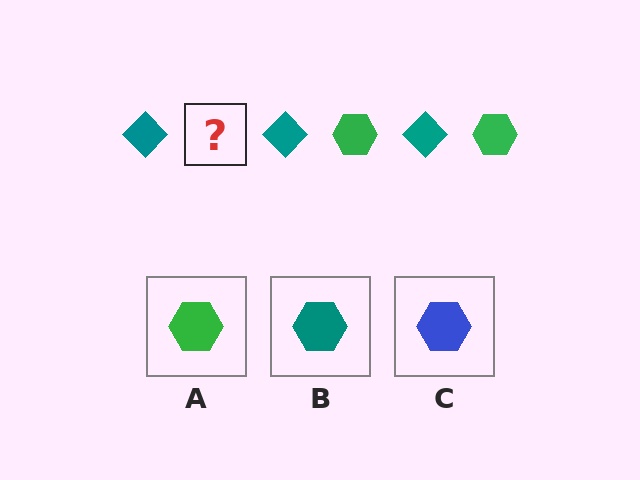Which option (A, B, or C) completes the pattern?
A.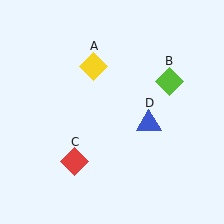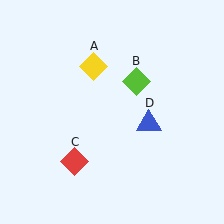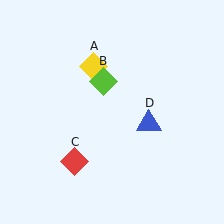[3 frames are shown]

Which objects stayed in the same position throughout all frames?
Yellow diamond (object A) and red diamond (object C) and blue triangle (object D) remained stationary.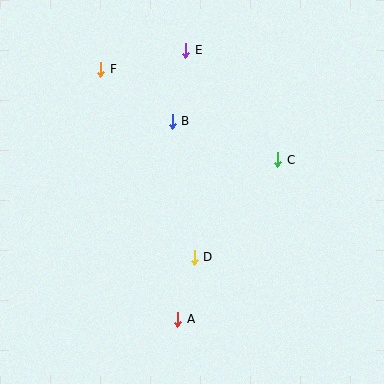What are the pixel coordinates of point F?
Point F is at (101, 69).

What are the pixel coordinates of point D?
Point D is at (194, 257).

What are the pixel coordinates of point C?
Point C is at (278, 160).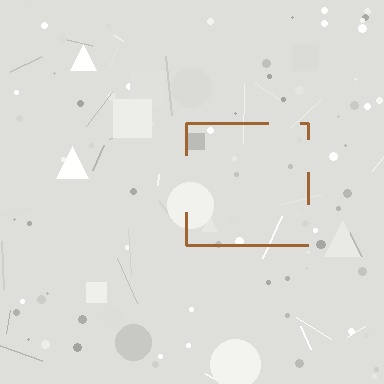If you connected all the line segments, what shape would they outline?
They would outline a square.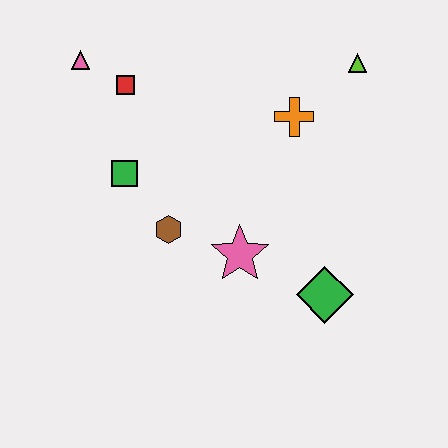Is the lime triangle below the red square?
No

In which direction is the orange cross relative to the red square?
The orange cross is to the right of the red square.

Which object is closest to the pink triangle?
The red square is closest to the pink triangle.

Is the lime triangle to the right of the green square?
Yes